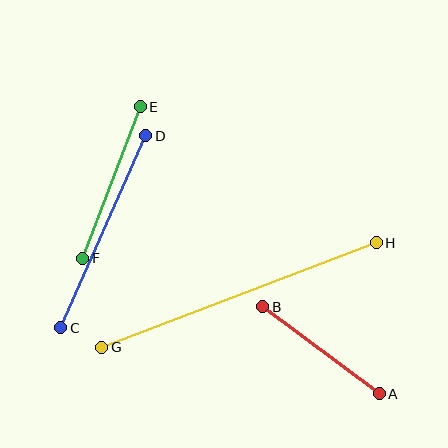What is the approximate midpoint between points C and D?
The midpoint is at approximately (103, 232) pixels.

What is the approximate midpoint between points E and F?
The midpoint is at approximately (111, 182) pixels.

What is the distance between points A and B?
The distance is approximately 146 pixels.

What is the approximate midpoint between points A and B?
The midpoint is at approximately (321, 350) pixels.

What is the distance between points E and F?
The distance is approximately 162 pixels.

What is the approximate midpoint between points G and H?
The midpoint is at approximately (239, 295) pixels.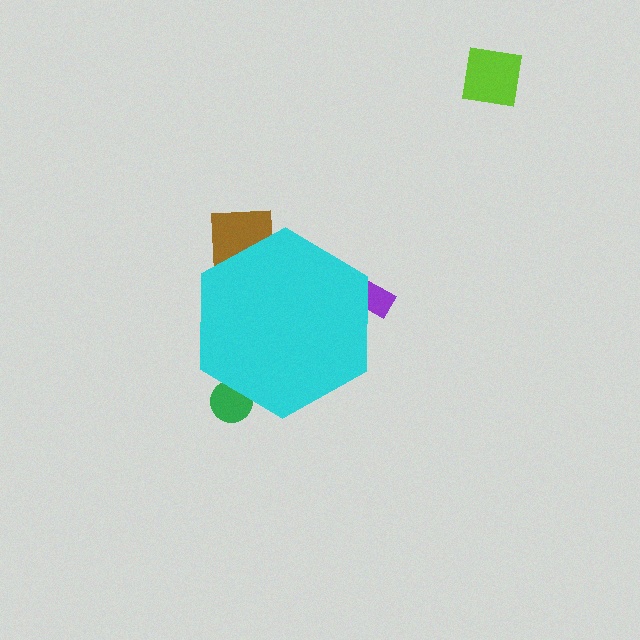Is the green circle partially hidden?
Yes, the green circle is partially hidden behind the cyan hexagon.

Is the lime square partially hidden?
No, the lime square is fully visible.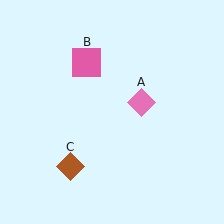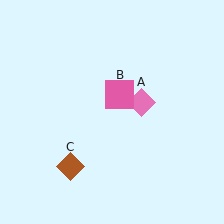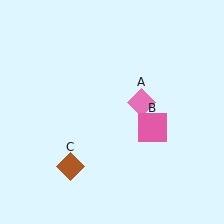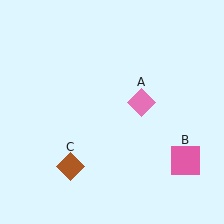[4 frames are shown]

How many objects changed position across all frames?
1 object changed position: pink square (object B).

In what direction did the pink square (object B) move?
The pink square (object B) moved down and to the right.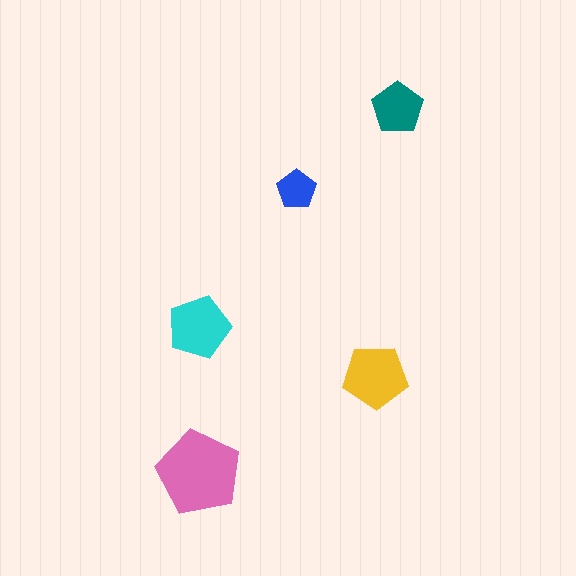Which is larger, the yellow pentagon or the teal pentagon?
The yellow one.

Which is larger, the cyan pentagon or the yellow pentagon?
The yellow one.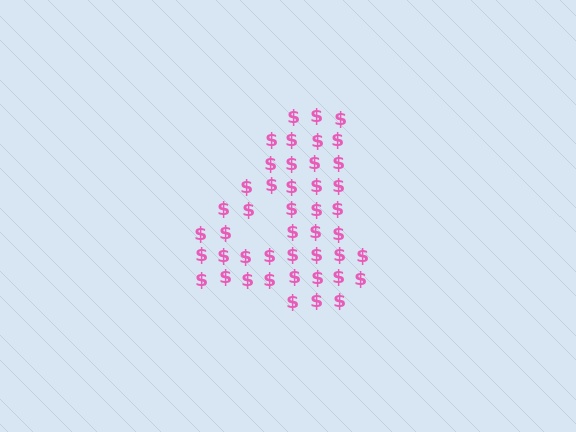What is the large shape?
The large shape is the digit 4.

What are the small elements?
The small elements are dollar signs.